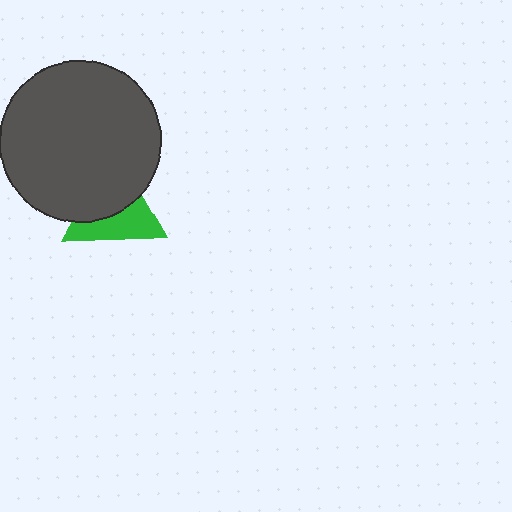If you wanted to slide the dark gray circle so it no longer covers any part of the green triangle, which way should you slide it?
Slide it up — that is the most direct way to separate the two shapes.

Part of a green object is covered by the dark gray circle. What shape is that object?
It is a triangle.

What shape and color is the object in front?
The object in front is a dark gray circle.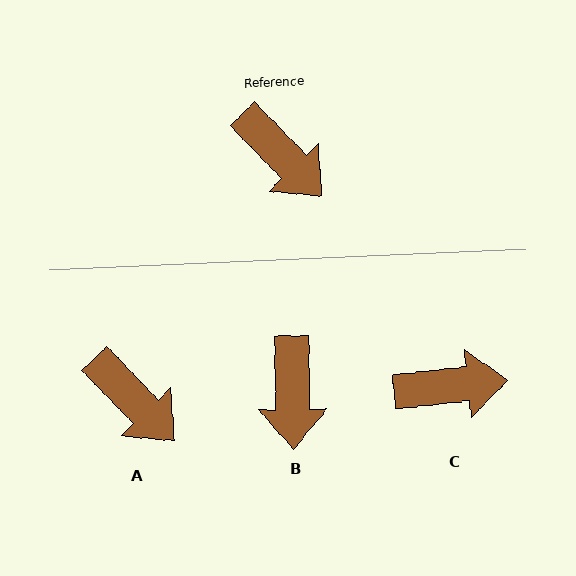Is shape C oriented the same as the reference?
No, it is off by about 52 degrees.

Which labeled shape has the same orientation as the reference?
A.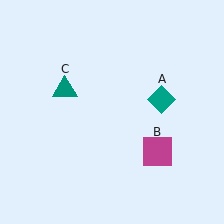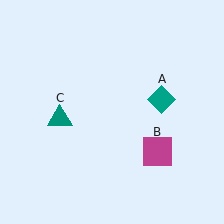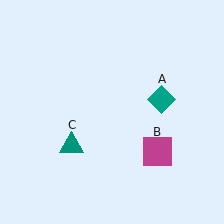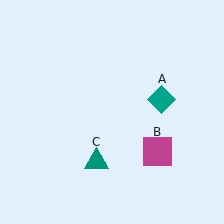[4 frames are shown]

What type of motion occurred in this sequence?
The teal triangle (object C) rotated counterclockwise around the center of the scene.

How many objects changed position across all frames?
1 object changed position: teal triangle (object C).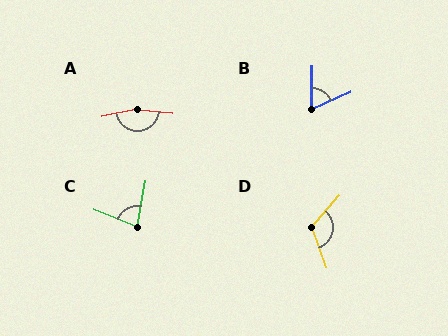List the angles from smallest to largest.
B (65°), C (78°), D (119°), A (163°).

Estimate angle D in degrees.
Approximately 119 degrees.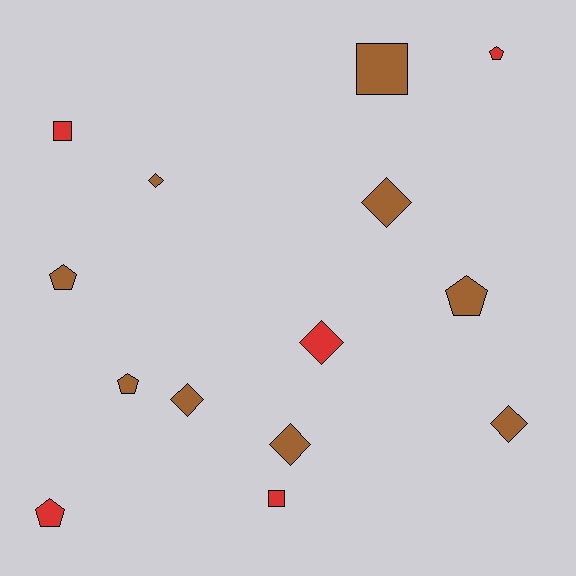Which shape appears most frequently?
Diamond, with 6 objects.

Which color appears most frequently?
Brown, with 9 objects.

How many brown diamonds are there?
There are 5 brown diamonds.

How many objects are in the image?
There are 14 objects.